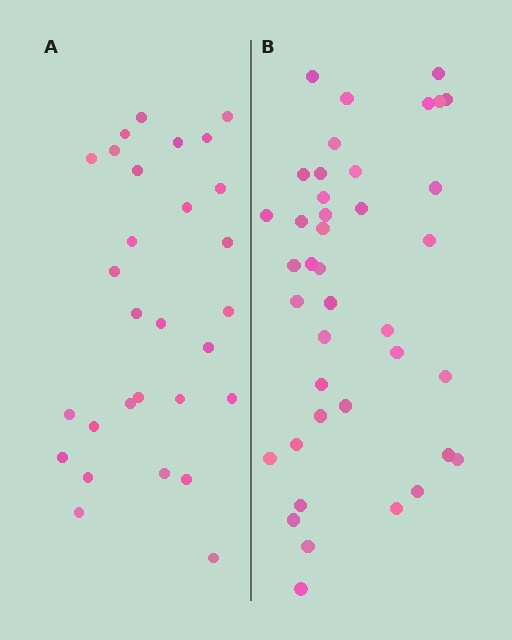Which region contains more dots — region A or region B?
Region B (the right region) has more dots.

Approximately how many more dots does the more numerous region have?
Region B has roughly 12 or so more dots than region A.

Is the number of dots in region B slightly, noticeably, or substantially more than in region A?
Region B has noticeably more, but not dramatically so. The ratio is roughly 1.4 to 1.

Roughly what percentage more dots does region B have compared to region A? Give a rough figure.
About 40% more.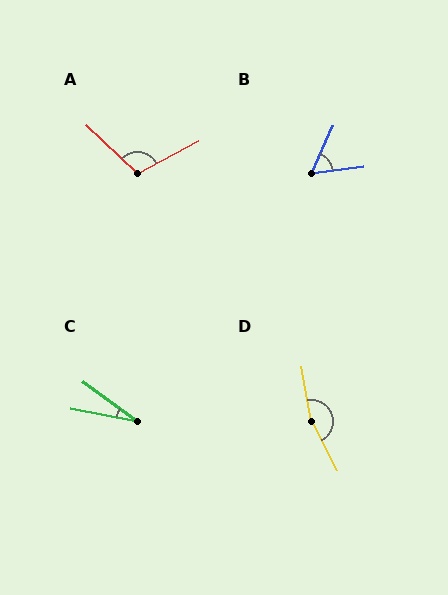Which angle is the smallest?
C, at approximately 25 degrees.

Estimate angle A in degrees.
Approximately 109 degrees.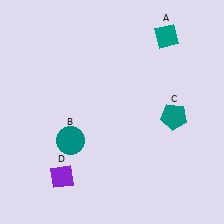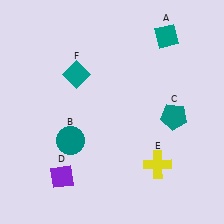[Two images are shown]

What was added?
A yellow cross (E), a teal diamond (F) were added in Image 2.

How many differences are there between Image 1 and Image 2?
There are 2 differences between the two images.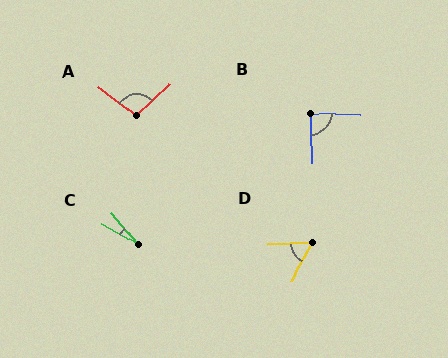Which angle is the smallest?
C, at approximately 21 degrees.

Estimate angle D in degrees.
Approximately 58 degrees.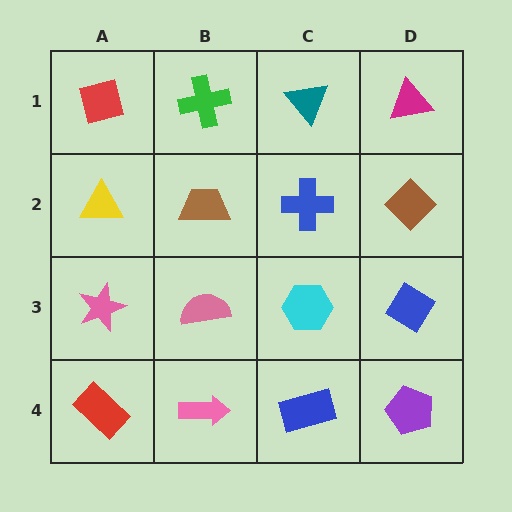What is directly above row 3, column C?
A blue cross.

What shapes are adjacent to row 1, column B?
A brown trapezoid (row 2, column B), a red diamond (row 1, column A), a teal triangle (row 1, column C).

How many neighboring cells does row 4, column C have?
3.